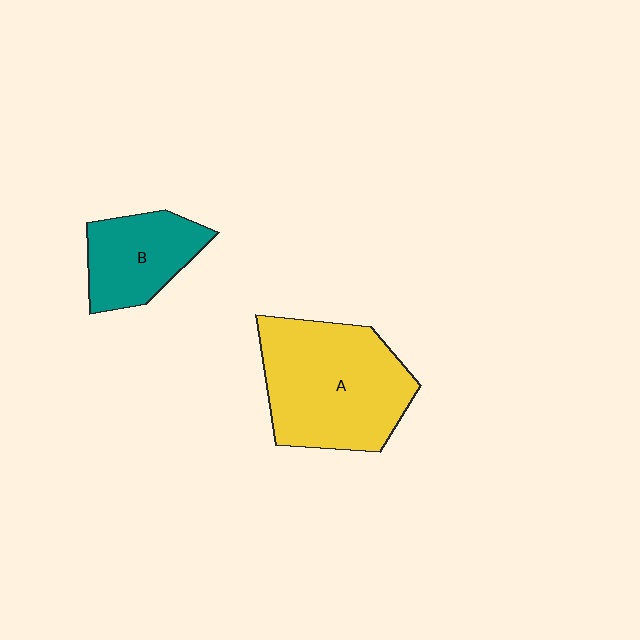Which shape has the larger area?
Shape A (yellow).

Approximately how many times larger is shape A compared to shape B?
Approximately 1.9 times.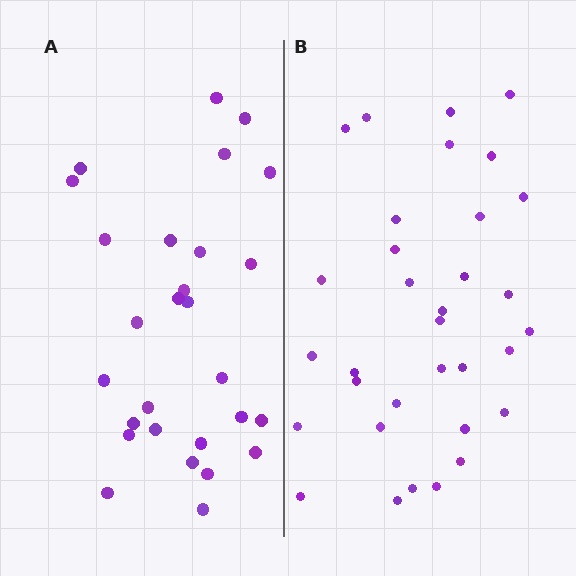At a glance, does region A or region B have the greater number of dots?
Region B (the right region) has more dots.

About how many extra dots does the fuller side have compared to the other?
Region B has about 5 more dots than region A.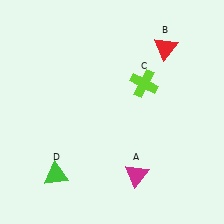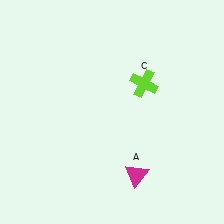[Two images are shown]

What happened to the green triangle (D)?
The green triangle (D) was removed in Image 2. It was in the bottom-left area of Image 1.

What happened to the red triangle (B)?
The red triangle (B) was removed in Image 2. It was in the top-right area of Image 1.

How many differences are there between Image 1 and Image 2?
There are 2 differences between the two images.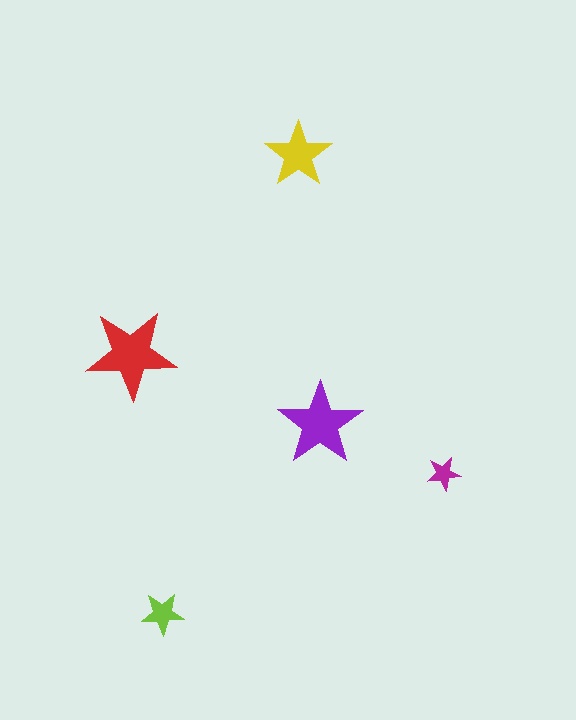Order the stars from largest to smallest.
the red one, the purple one, the yellow one, the lime one, the magenta one.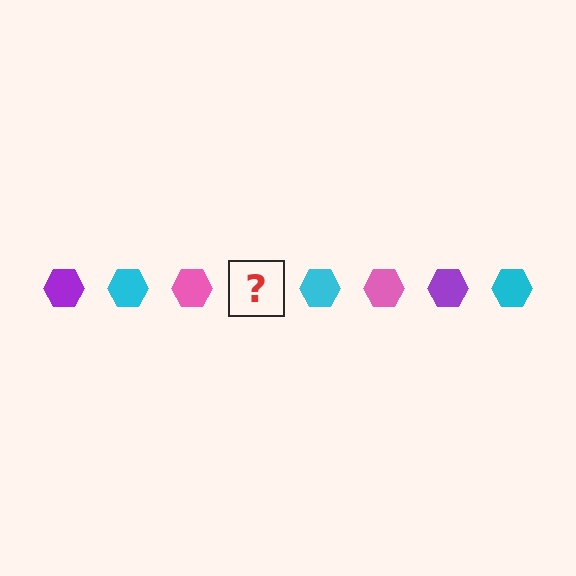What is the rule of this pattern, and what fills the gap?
The rule is that the pattern cycles through purple, cyan, pink hexagons. The gap should be filled with a purple hexagon.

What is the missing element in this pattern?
The missing element is a purple hexagon.